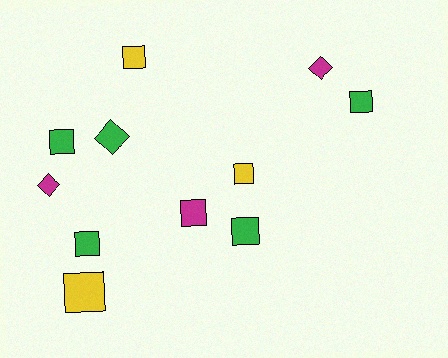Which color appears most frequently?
Green, with 5 objects.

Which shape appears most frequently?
Square, with 8 objects.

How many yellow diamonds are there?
There are no yellow diamonds.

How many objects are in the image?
There are 11 objects.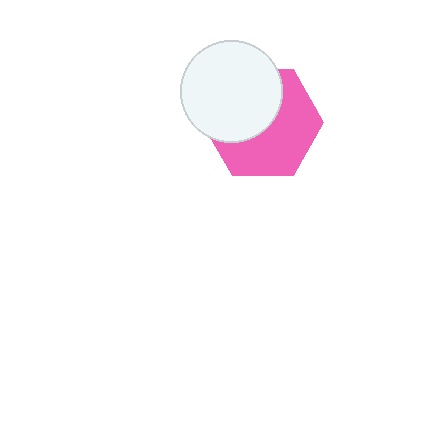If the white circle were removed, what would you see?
You would see the complete pink hexagon.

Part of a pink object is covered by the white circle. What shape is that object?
It is a hexagon.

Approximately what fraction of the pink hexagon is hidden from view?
Roughly 45% of the pink hexagon is hidden behind the white circle.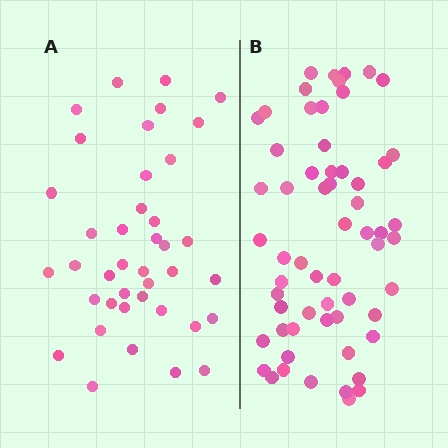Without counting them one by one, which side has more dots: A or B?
Region B (the right region) has more dots.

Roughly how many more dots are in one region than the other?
Region B has approximately 20 more dots than region A.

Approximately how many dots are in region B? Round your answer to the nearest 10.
About 60 dots.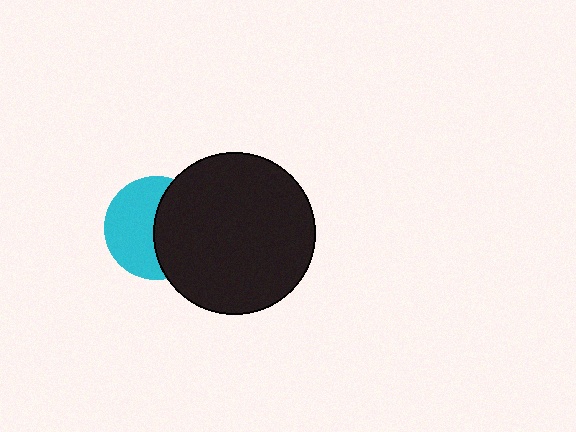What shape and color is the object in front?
The object in front is a black circle.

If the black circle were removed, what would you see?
You would see the complete cyan circle.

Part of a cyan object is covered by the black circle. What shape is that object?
It is a circle.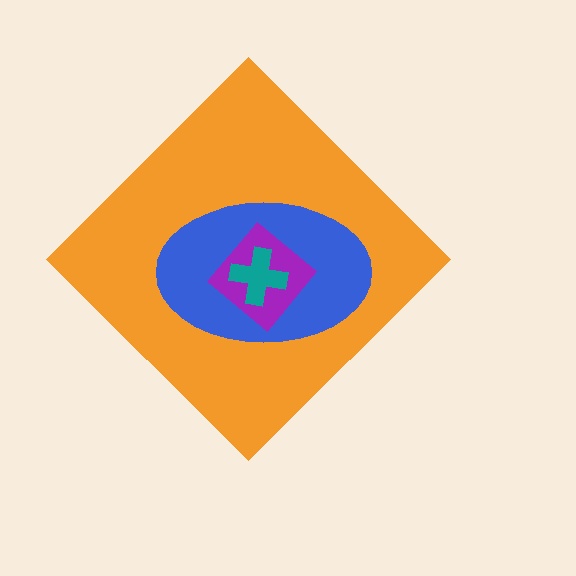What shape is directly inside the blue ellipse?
The purple diamond.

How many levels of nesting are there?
4.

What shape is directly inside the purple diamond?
The teal cross.